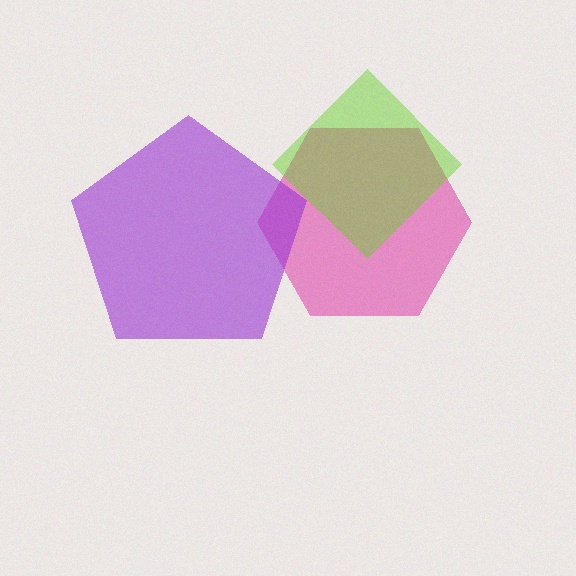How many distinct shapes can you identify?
There are 3 distinct shapes: a pink hexagon, a purple pentagon, a lime diamond.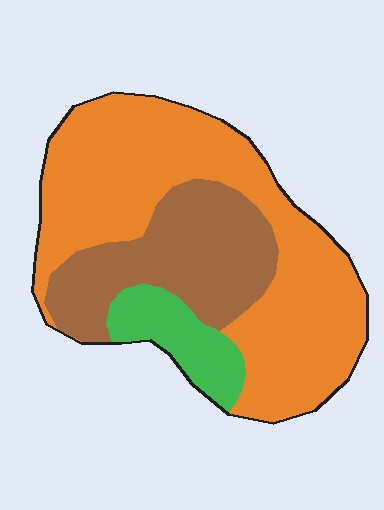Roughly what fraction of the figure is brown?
Brown takes up about one quarter (1/4) of the figure.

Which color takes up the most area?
Orange, at roughly 60%.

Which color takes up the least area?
Green, at roughly 10%.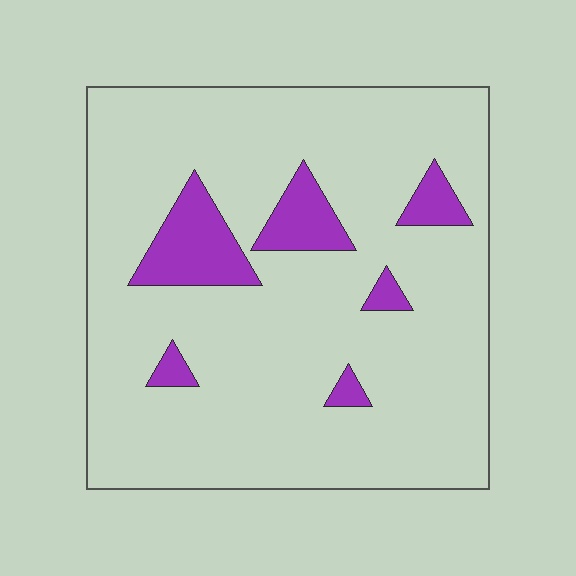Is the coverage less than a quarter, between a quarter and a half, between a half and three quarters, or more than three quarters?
Less than a quarter.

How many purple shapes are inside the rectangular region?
6.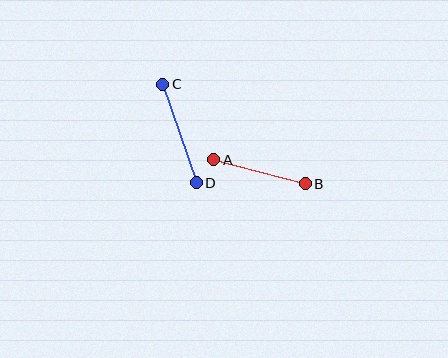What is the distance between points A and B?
The distance is approximately 94 pixels.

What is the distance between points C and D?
The distance is approximately 104 pixels.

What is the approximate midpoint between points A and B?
The midpoint is at approximately (259, 172) pixels.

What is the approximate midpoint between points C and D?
The midpoint is at approximately (179, 133) pixels.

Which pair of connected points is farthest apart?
Points C and D are farthest apart.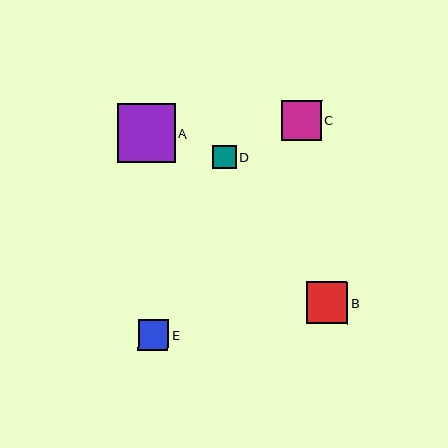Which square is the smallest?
Square D is the smallest with a size of approximately 23 pixels.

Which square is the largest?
Square A is the largest with a size of approximately 58 pixels.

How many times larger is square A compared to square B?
Square A is approximately 1.4 times the size of square B.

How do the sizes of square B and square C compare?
Square B and square C are approximately the same size.